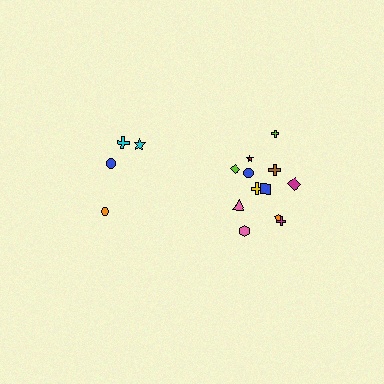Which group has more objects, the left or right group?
The right group.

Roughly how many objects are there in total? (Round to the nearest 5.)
Roughly 15 objects in total.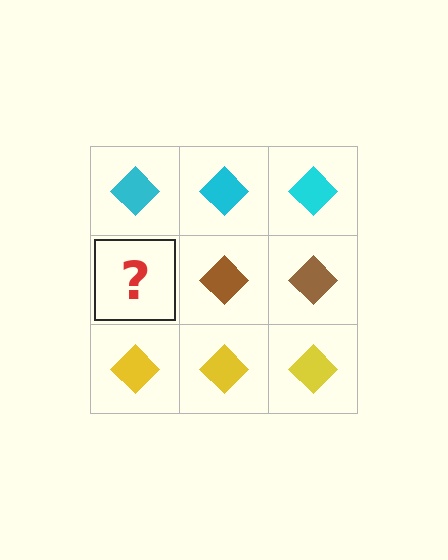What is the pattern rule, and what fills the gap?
The rule is that each row has a consistent color. The gap should be filled with a brown diamond.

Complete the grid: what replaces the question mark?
The question mark should be replaced with a brown diamond.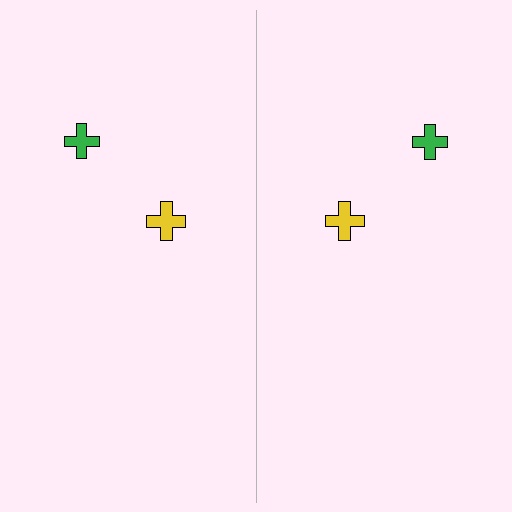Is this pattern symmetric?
Yes, this pattern has bilateral (reflection) symmetry.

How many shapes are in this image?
There are 4 shapes in this image.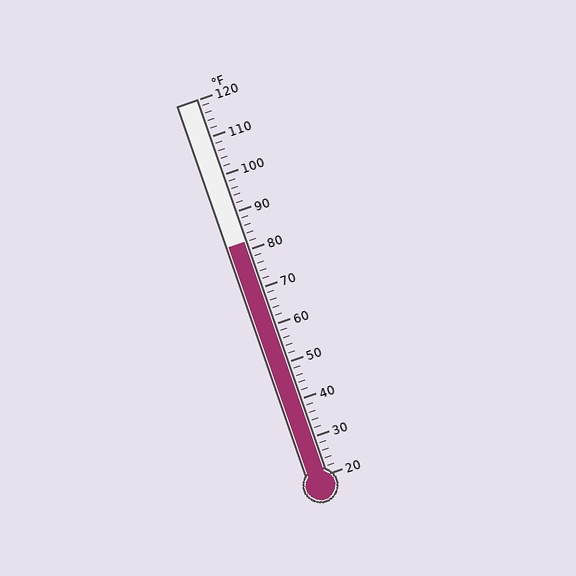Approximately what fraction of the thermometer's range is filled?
The thermometer is filled to approximately 60% of its range.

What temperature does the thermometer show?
The thermometer shows approximately 82°F.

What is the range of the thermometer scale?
The thermometer scale ranges from 20°F to 120°F.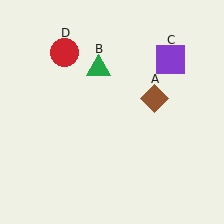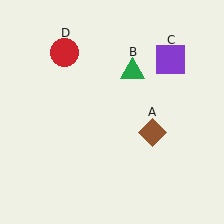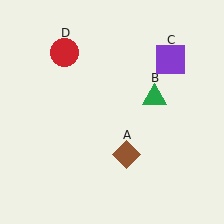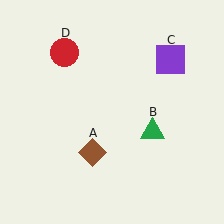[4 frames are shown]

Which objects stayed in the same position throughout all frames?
Purple square (object C) and red circle (object D) remained stationary.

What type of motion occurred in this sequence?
The brown diamond (object A), green triangle (object B) rotated clockwise around the center of the scene.